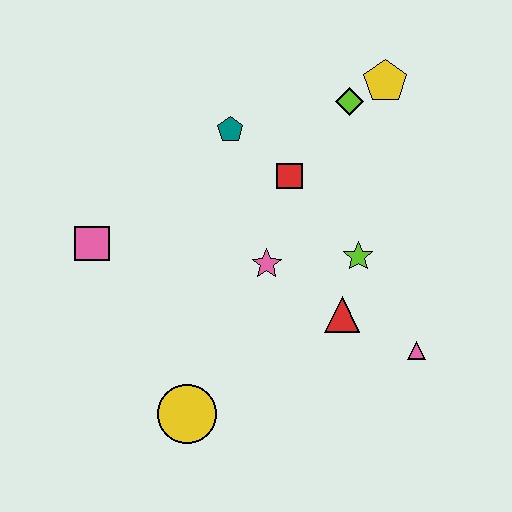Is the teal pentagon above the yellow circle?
Yes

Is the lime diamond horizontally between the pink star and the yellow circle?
No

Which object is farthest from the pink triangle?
The pink square is farthest from the pink triangle.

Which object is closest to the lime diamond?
The yellow pentagon is closest to the lime diamond.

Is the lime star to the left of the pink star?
No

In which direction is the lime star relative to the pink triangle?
The lime star is above the pink triangle.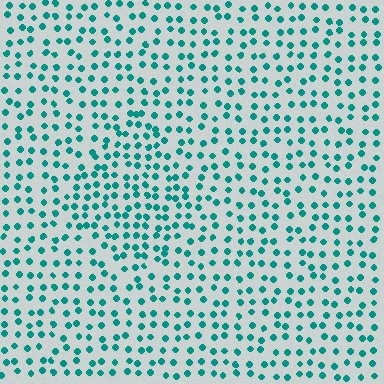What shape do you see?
I see a diamond.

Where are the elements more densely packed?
The elements are more densely packed inside the diamond boundary.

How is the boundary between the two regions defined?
The boundary is defined by a change in element density (approximately 1.5x ratio). All elements are the same color, size, and shape.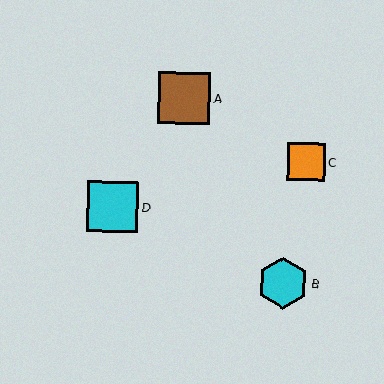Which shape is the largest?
The brown square (labeled A) is the largest.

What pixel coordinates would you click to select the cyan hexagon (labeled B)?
Click at (283, 283) to select the cyan hexagon B.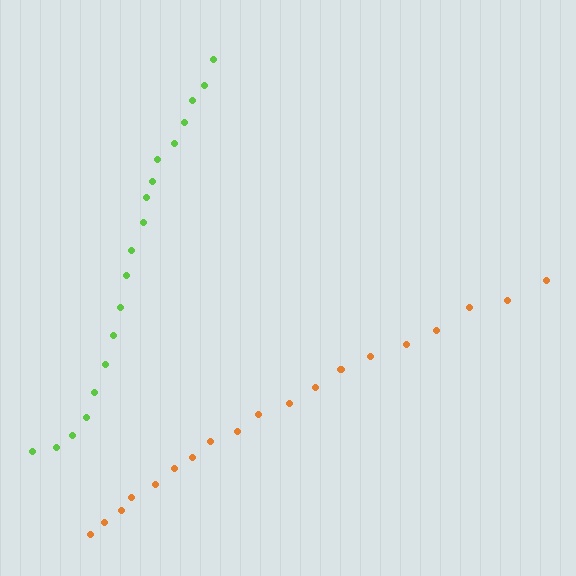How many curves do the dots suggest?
There are 2 distinct paths.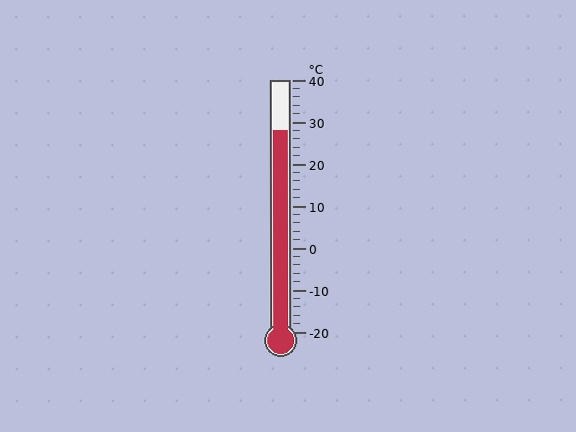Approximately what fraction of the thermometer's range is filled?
The thermometer is filled to approximately 80% of its range.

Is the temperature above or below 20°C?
The temperature is above 20°C.